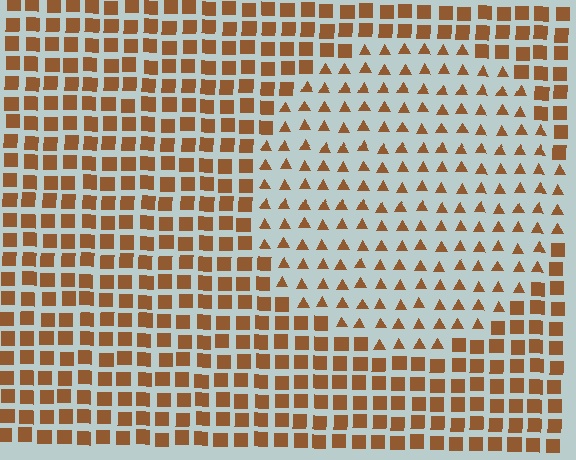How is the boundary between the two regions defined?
The boundary is defined by a change in element shape: triangles inside vs. squares outside. All elements share the same color and spacing.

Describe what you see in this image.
The image is filled with small brown elements arranged in a uniform grid. A circle-shaped region contains triangles, while the surrounding area contains squares. The boundary is defined purely by the change in element shape.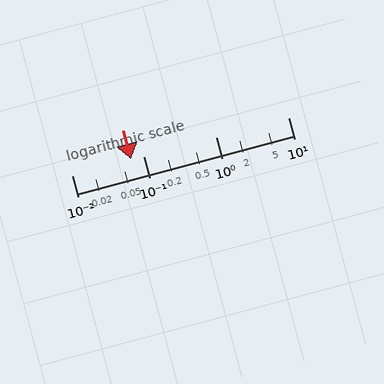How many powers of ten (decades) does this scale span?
The scale spans 3 decades, from 0.01 to 10.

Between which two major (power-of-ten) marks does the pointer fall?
The pointer is between 0.01 and 0.1.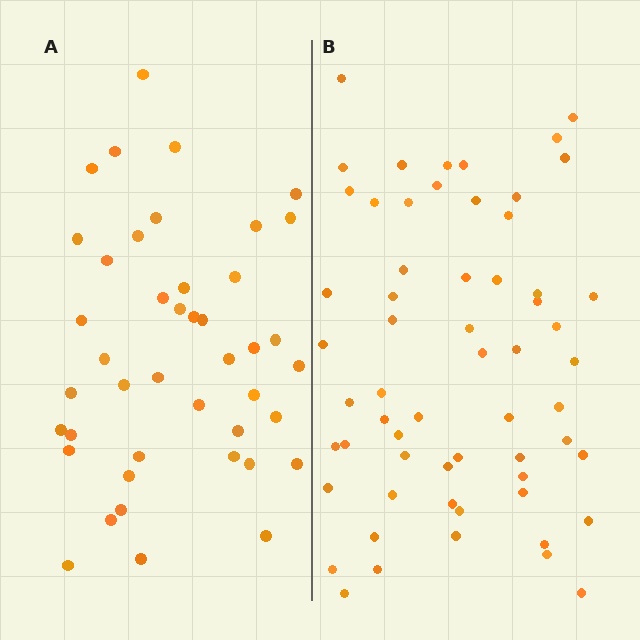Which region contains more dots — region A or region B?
Region B (the right region) has more dots.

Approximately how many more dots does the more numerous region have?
Region B has approximately 15 more dots than region A.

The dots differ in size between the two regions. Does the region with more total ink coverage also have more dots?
No. Region A has more total ink coverage because its dots are larger, but region B actually contains more individual dots. Total area can be misleading — the number of items is what matters here.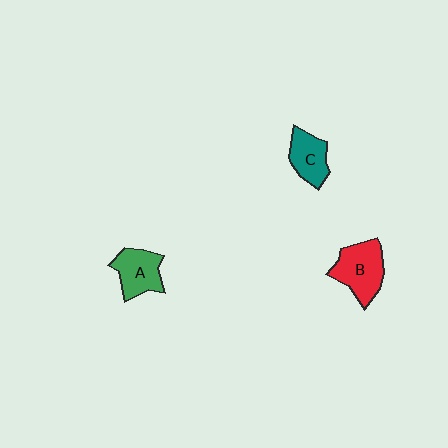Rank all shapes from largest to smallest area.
From largest to smallest: B (red), A (green), C (teal).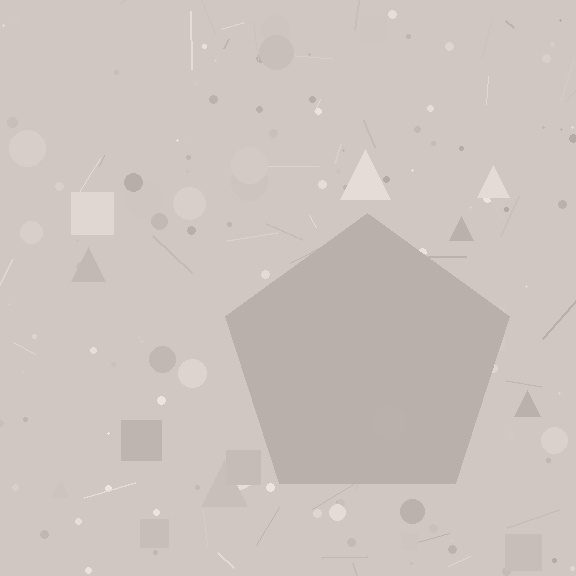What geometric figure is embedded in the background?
A pentagon is embedded in the background.